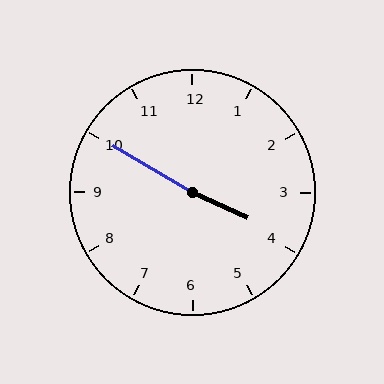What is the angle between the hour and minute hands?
Approximately 175 degrees.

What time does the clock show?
3:50.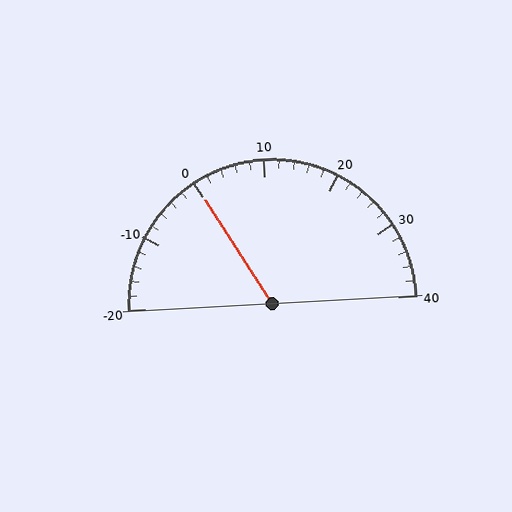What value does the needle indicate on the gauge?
The needle indicates approximately 0.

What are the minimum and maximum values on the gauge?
The gauge ranges from -20 to 40.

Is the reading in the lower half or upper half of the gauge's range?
The reading is in the lower half of the range (-20 to 40).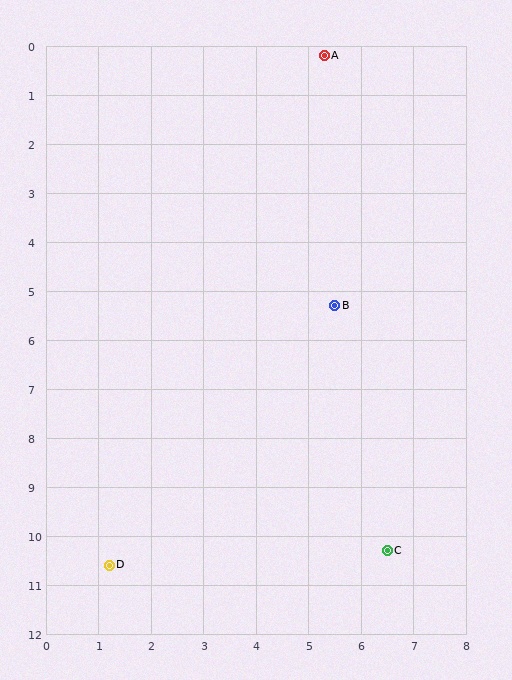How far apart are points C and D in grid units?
Points C and D are about 5.3 grid units apart.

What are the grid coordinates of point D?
Point D is at approximately (1.2, 10.6).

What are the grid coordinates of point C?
Point C is at approximately (6.5, 10.3).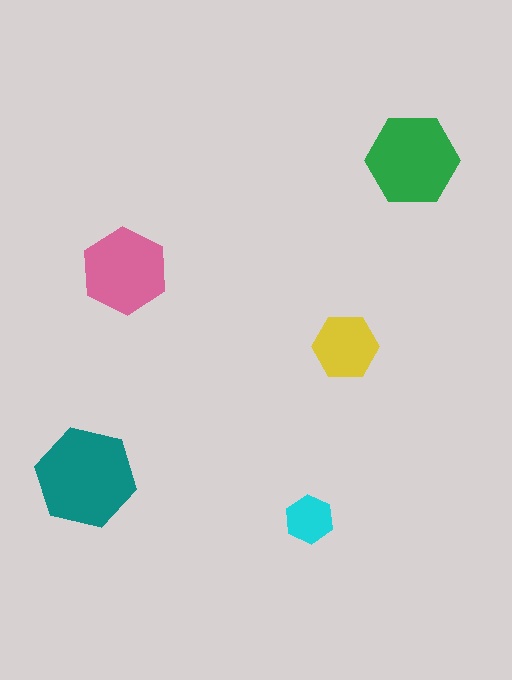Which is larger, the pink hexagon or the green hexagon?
The green one.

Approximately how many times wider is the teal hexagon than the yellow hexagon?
About 1.5 times wider.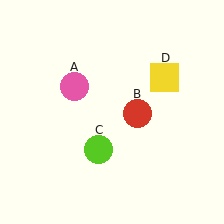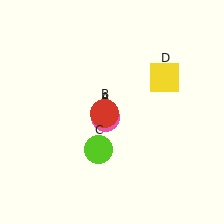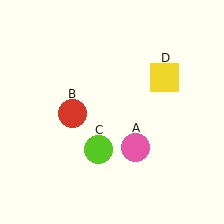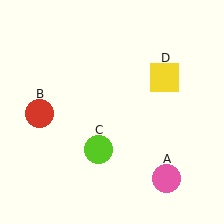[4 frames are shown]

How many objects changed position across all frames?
2 objects changed position: pink circle (object A), red circle (object B).